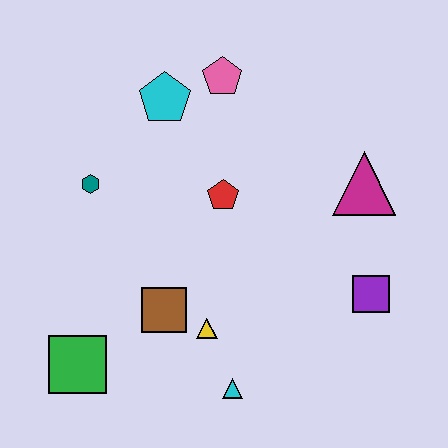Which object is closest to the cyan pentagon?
The pink pentagon is closest to the cyan pentagon.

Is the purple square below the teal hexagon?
Yes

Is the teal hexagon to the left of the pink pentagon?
Yes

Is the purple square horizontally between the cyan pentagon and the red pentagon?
No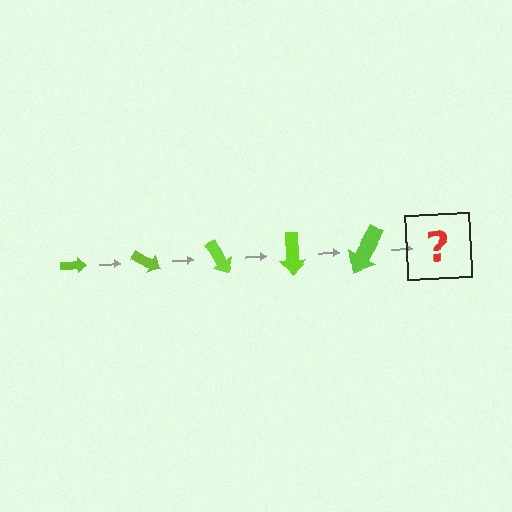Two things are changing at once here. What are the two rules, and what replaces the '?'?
The two rules are that the arrow grows larger each step and it rotates 30 degrees each step. The '?' should be an arrow, larger than the previous one and rotated 150 degrees from the start.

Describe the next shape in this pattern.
It should be an arrow, larger than the previous one and rotated 150 degrees from the start.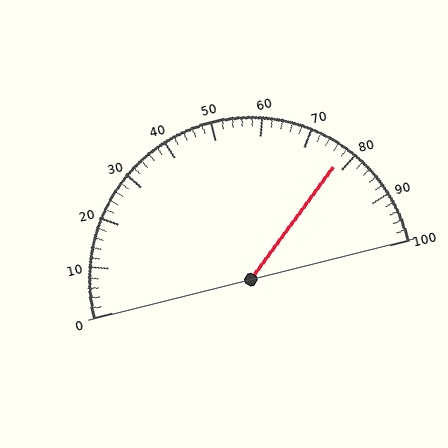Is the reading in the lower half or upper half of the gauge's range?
The reading is in the upper half of the range (0 to 100).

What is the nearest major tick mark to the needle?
The nearest major tick mark is 80.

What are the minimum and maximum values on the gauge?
The gauge ranges from 0 to 100.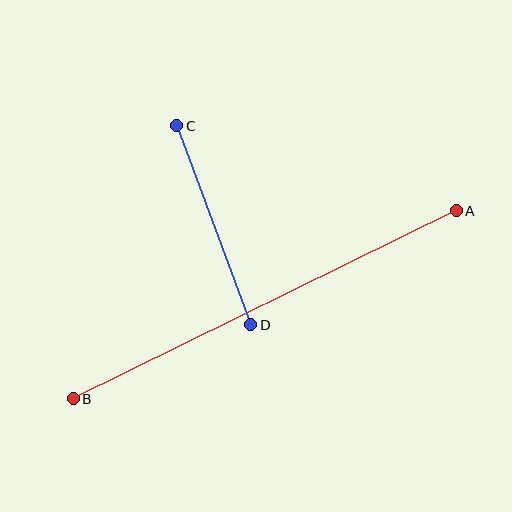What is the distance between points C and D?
The distance is approximately 212 pixels.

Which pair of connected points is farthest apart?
Points A and B are farthest apart.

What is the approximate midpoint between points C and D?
The midpoint is at approximately (214, 225) pixels.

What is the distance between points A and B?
The distance is approximately 426 pixels.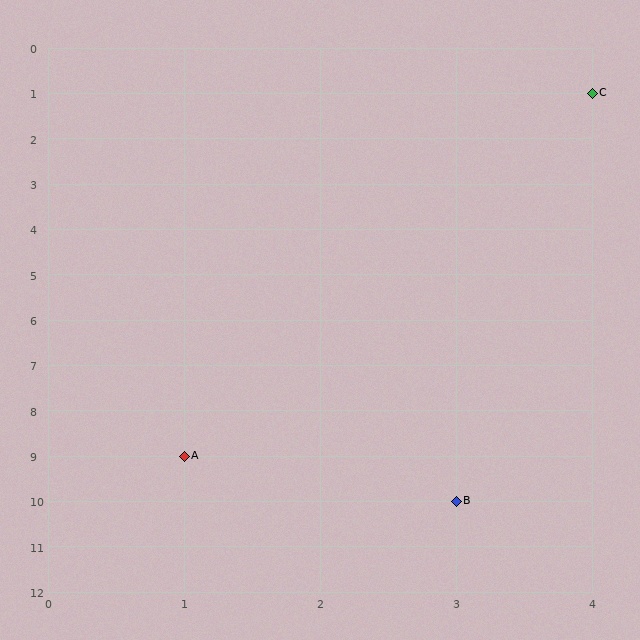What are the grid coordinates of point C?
Point C is at grid coordinates (4, 1).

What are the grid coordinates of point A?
Point A is at grid coordinates (1, 9).